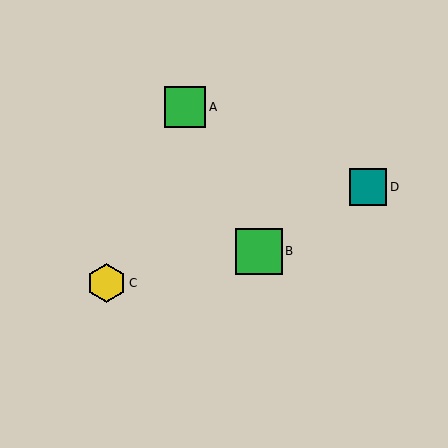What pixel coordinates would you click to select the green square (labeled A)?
Click at (185, 107) to select the green square A.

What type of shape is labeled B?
Shape B is a green square.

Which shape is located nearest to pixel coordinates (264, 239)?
The green square (labeled B) at (259, 251) is nearest to that location.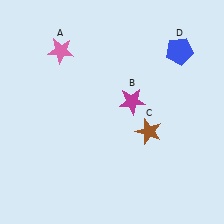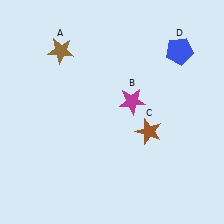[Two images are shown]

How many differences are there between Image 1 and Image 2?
There is 1 difference between the two images.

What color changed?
The star (A) changed from pink in Image 1 to brown in Image 2.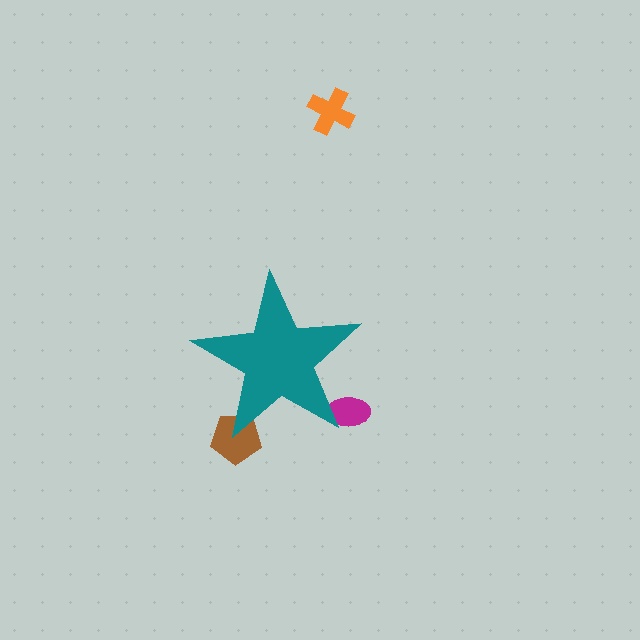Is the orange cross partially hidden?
No, the orange cross is fully visible.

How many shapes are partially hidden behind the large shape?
2 shapes are partially hidden.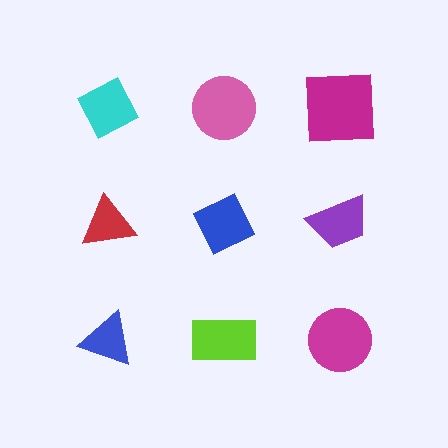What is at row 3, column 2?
A lime rectangle.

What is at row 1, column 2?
A pink circle.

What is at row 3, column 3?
A magenta circle.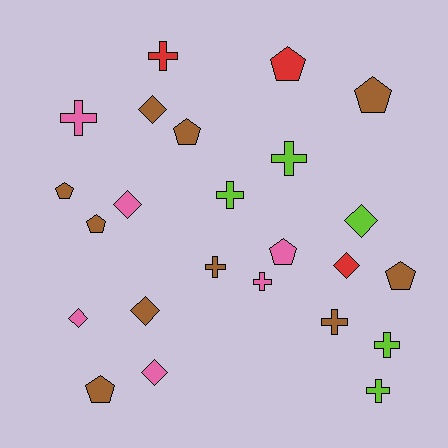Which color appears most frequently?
Brown, with 10 objects.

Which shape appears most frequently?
Cross, with 9 objects.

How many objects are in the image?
There are 24 objects.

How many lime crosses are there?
There are 4 lime crosses.